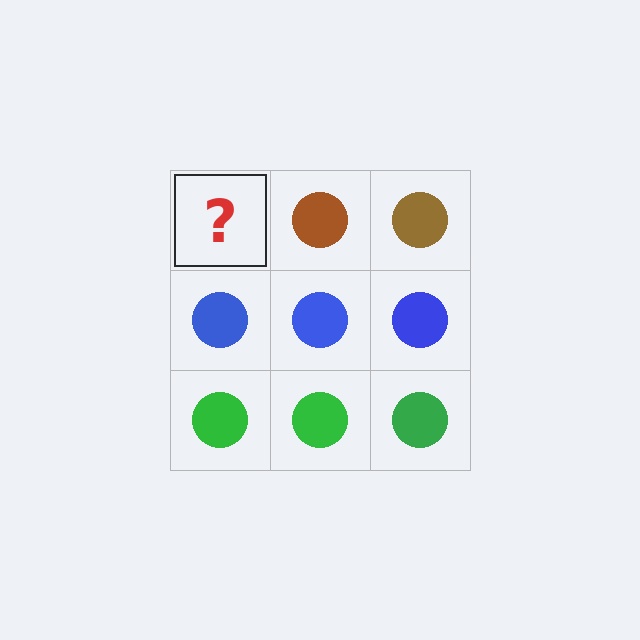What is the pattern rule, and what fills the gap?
The rule is that each row has a consistent color. The gap should be filled with a brown circle.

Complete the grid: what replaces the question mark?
The question mark should be replaced with a brown circle.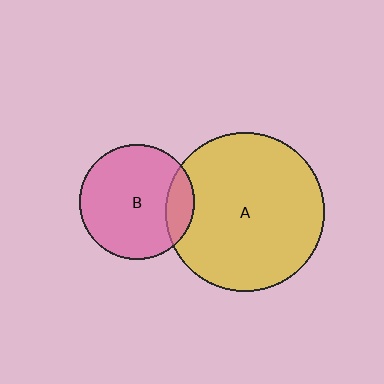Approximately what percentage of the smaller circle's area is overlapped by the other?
Approximately 15%.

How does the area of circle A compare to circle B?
Approximately 1.9 times.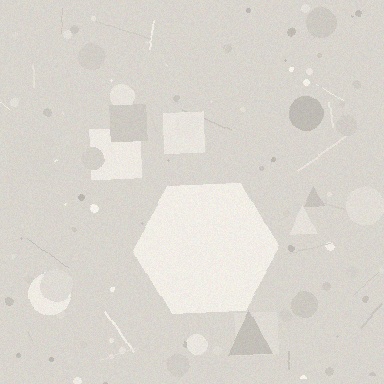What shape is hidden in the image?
A hexagon is hidden in the image.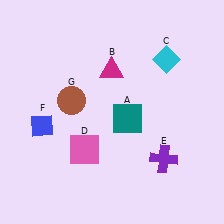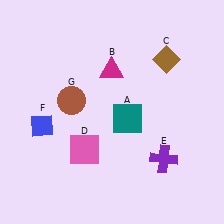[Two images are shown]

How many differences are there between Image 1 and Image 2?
There is 1 difference between the two images.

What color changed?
The diamond (C) changed from cyan in Image 1 to brown in Image 2.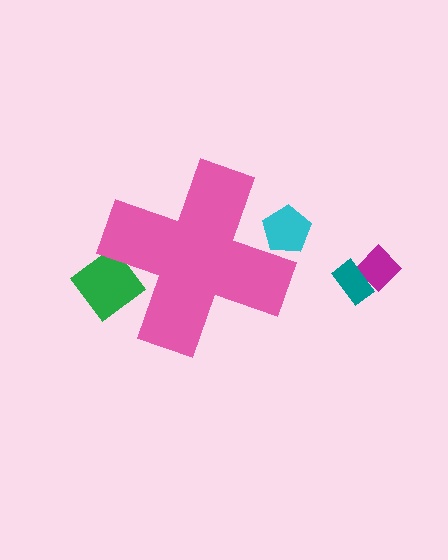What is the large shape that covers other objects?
A pink cross.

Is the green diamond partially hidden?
Yes, the green diamond is partially hidden behind the pink cross.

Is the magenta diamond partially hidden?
No, the magenta diamond is fully visible.